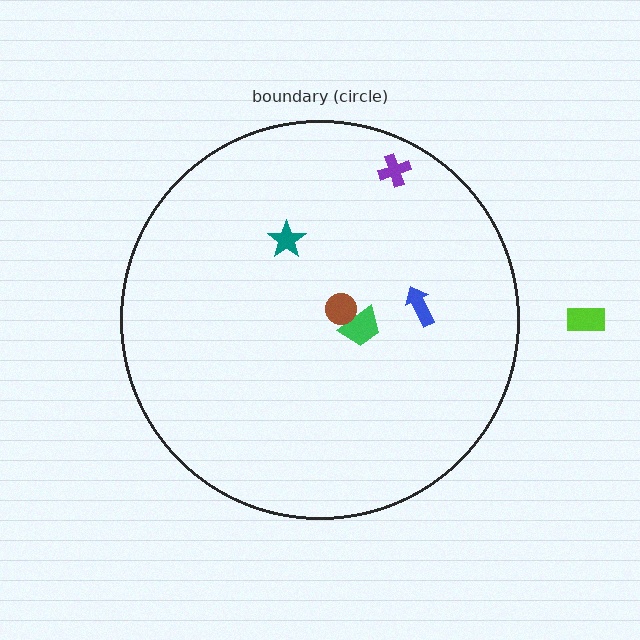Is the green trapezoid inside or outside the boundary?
Inside.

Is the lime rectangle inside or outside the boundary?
Outside.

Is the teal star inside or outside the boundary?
Inside.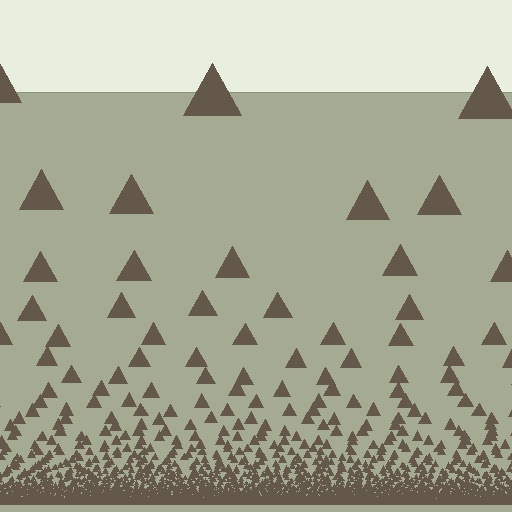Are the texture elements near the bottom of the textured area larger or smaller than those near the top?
Smaller. The gradient is inverted — elements near the bottom are smaller and denser.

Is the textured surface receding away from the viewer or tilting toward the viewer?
The surface appears to tilt toward the viewer. Texture elements get larger and sparser toward the top.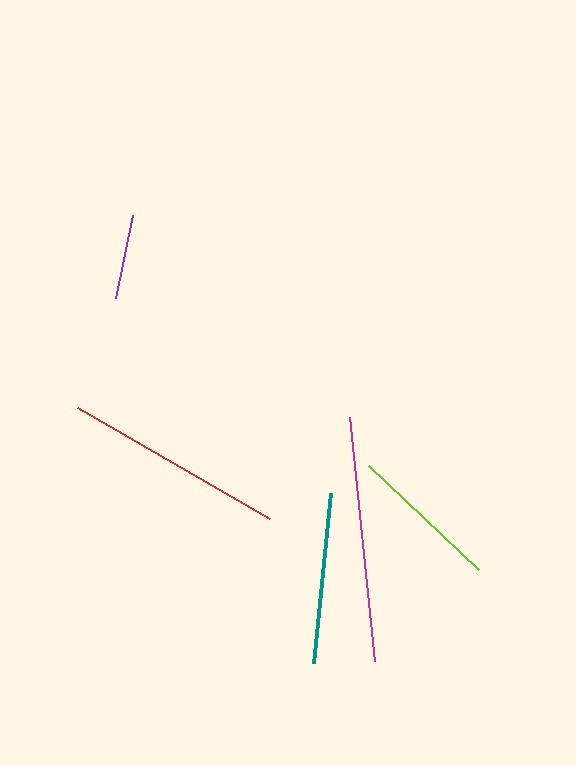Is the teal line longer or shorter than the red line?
The red line is longer than the teal line.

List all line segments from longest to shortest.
From longest to shortest: magenta, red, teal, lime, purple.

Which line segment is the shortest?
The purple line is the shortest at approximately 85 pixels.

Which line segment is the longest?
The magenta line is the longest at approximately 246 pixels.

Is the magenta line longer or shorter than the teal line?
The magenta line is longer than the teal line.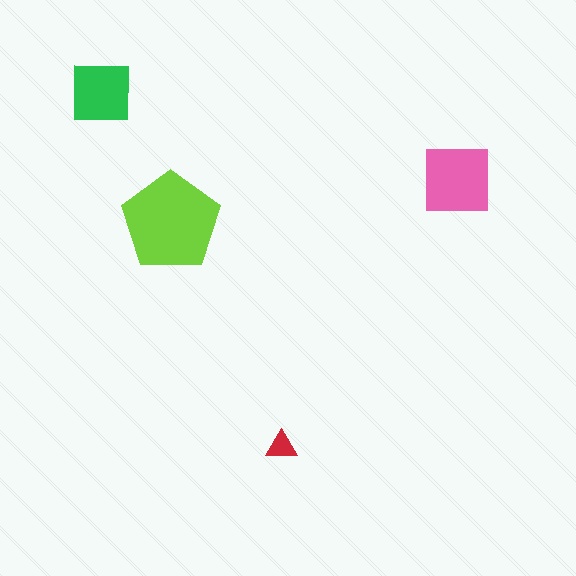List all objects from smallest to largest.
The red triangle, the green square, the pink square, the lime pentagon.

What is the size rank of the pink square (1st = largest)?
2nd.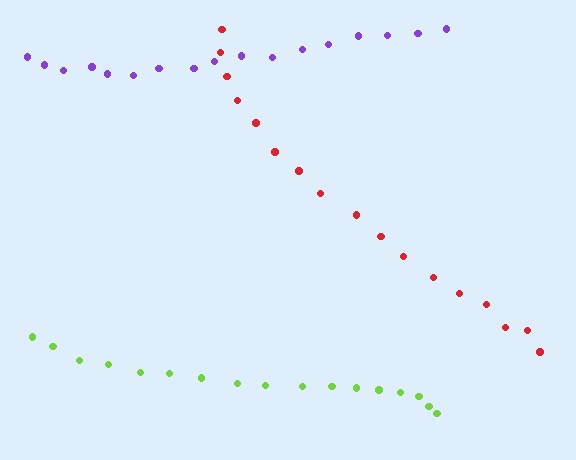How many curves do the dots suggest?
There are 3 distinct paths.